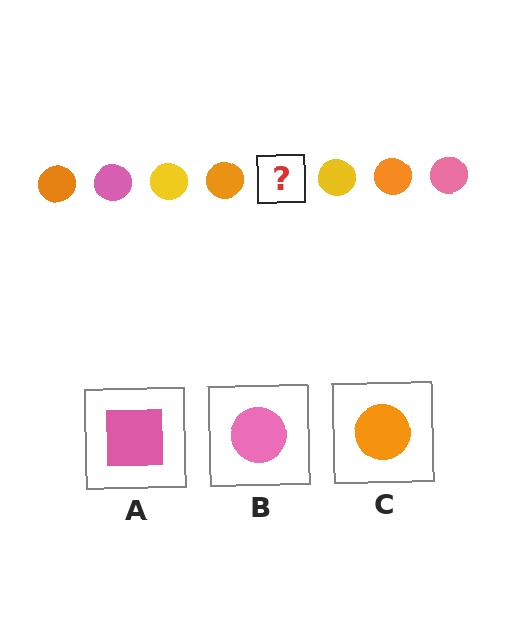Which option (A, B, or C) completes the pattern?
B.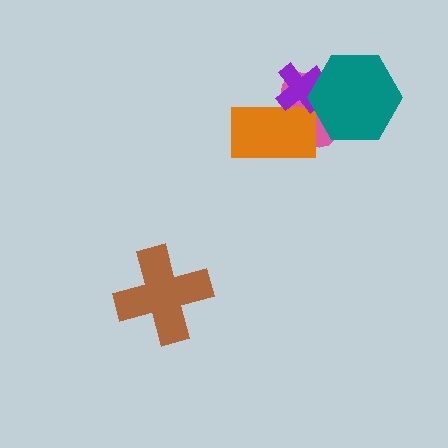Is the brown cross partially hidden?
No, no other shape covers it.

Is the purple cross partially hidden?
Yes, it is partially covered by another shape.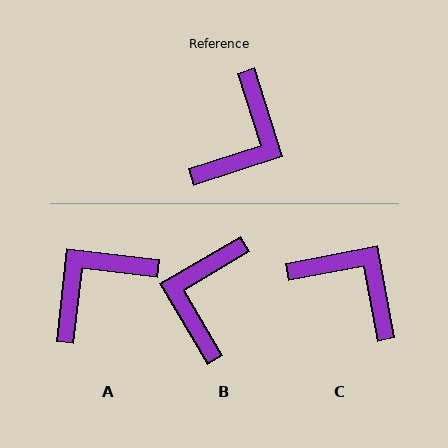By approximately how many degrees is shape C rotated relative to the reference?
Approximately 83 degrees counter-clockwise.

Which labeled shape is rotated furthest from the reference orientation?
B, about 167 degrees away.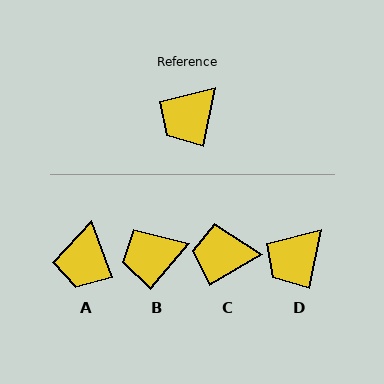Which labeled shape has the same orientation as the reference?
D.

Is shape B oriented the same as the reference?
No, it is off by about 28 degrees.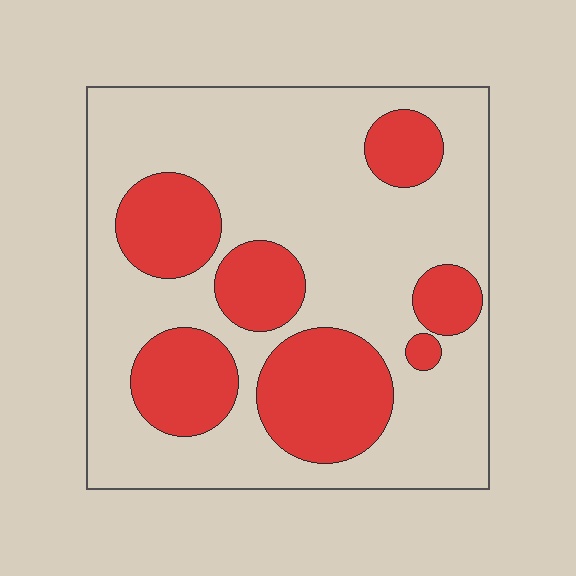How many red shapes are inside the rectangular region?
7.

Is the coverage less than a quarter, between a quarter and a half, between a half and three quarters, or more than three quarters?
Between a quarter and a half.